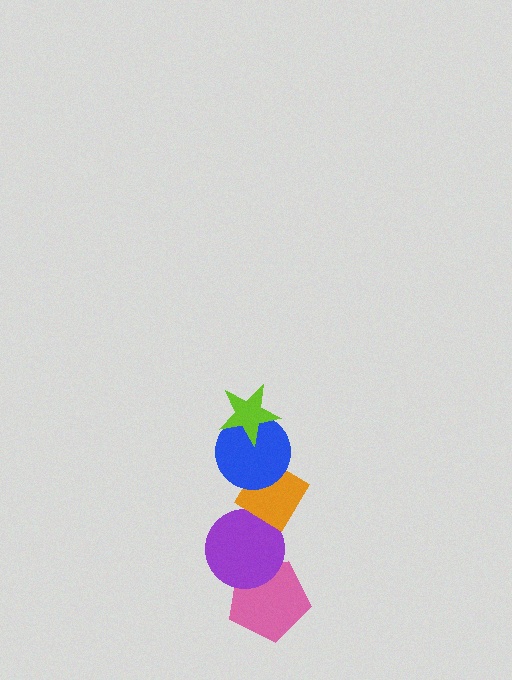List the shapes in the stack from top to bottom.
From top to bottom: the lime star, the blue circle, the orange diamond, the purple circle, the pink pentagon.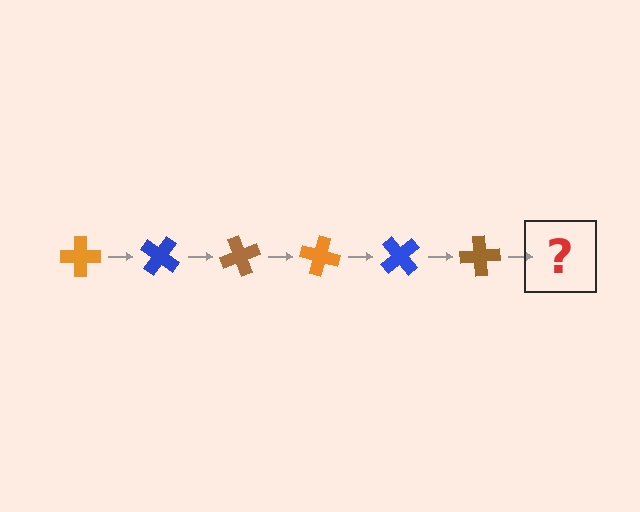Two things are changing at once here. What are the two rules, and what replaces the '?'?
The two rules are that it rotates 35 degrees each step and the color cycles through orange, blue, and brown. The '?' should be an orange cross, rotated 210 degrees from the start.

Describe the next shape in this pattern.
It should be an orange cross, rotated 210 degrees from the start.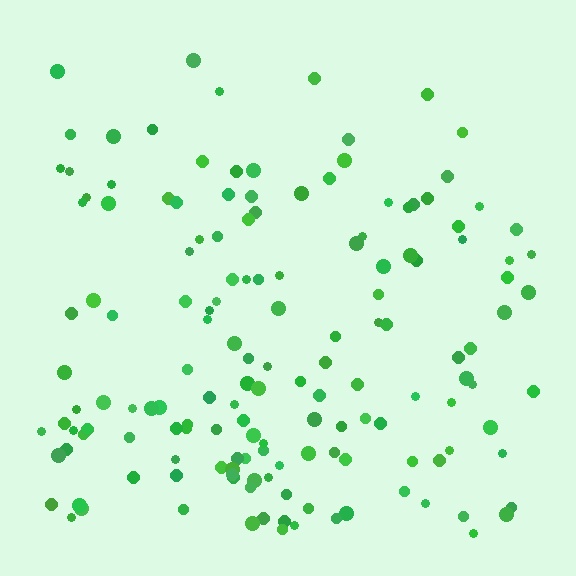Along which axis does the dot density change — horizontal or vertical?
Vertical.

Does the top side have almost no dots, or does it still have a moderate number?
Still a moderate number, just noticeably fewer than the bottom.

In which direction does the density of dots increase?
From top to bottom, with the bottom side densest.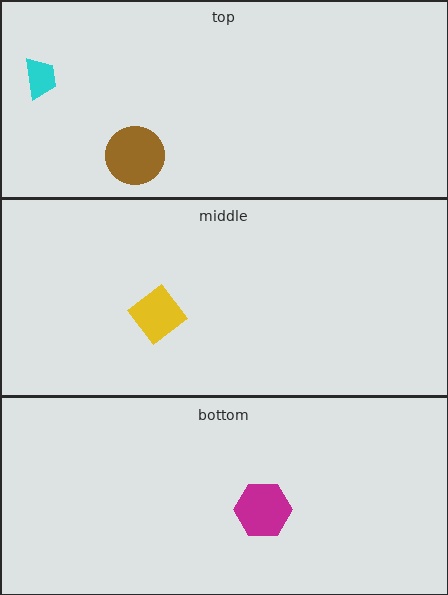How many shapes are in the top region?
2.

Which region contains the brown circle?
The top region.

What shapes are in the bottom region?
The magenta hexagon.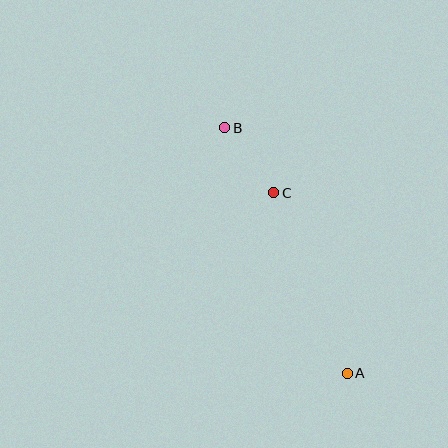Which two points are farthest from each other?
Points A and B are farthest from each other.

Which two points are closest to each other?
Points B and C are closest to each other.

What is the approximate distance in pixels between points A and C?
The distance between A and C is approximately 195 pixels.